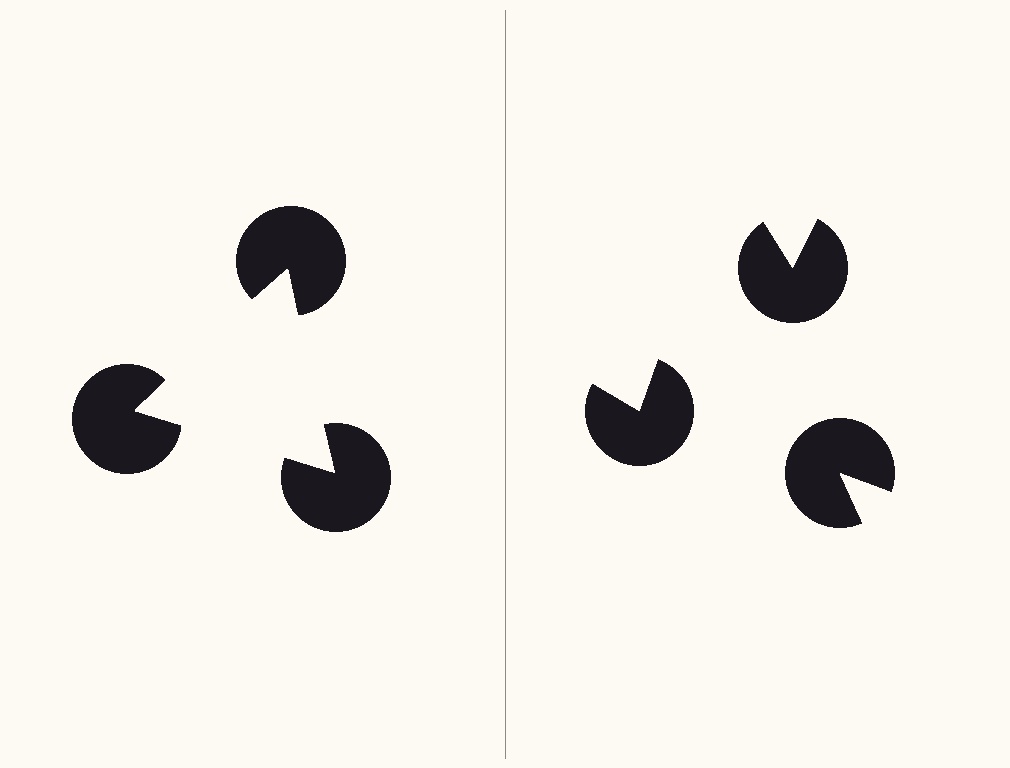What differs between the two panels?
The pac-man discs are positioned identically on both sides; only the wedge orientations differ. On the left they align to a triangle; on the right they are misaligned.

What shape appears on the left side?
An illusory triangle.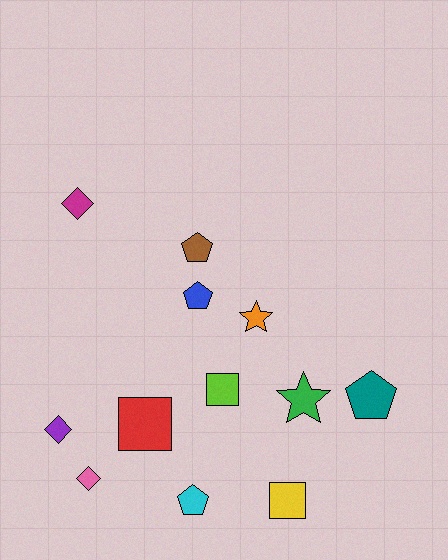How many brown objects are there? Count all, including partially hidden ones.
There is 1 brown object.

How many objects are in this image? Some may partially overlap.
There are 12 objects.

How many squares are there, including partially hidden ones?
There are 3 squares.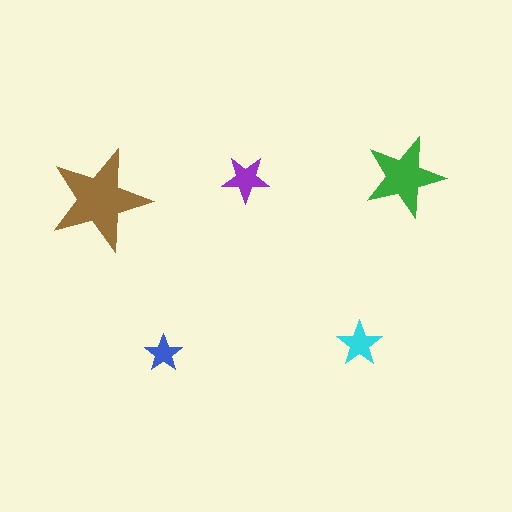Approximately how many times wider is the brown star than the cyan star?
About 2.5 times wider.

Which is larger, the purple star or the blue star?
The purple one.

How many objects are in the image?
There are 5 objects in the image.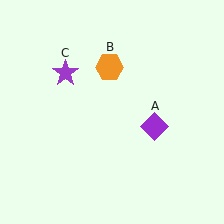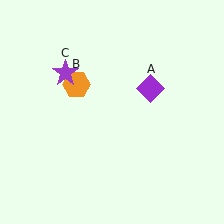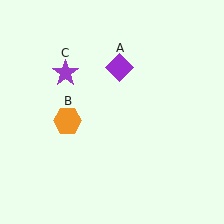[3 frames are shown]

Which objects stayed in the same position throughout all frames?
Purple star (object C) remained stationary.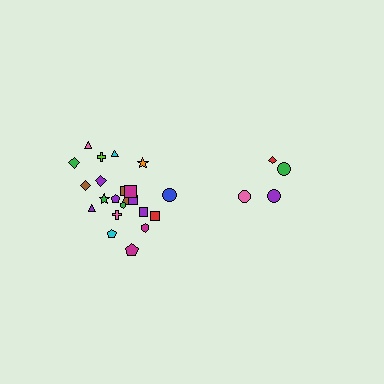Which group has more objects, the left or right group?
The left group.